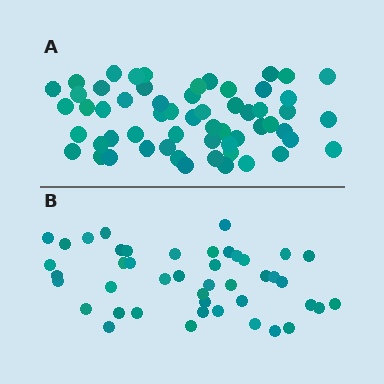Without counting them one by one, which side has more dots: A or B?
Region A (the top region) has more dots.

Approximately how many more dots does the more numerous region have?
Region A has approximately 15 more dots than region B.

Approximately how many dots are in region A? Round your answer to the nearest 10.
About 60 dots. (The exact count is 58, which rounds to 60.)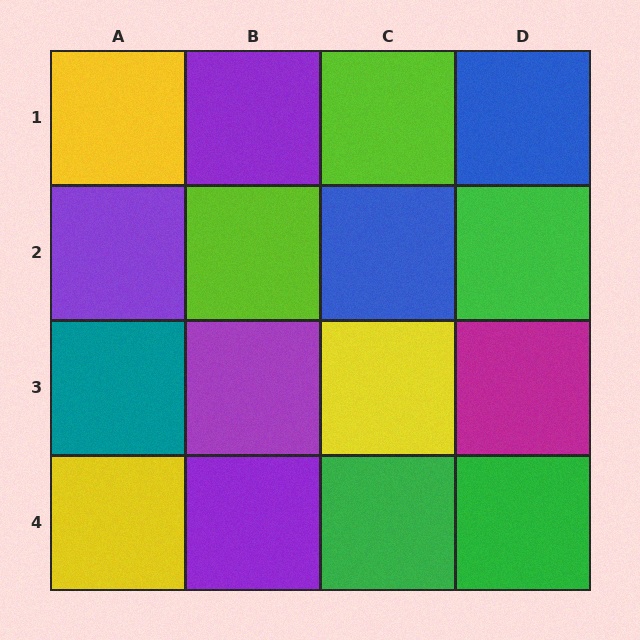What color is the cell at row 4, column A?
Yellow.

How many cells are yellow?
3 cells are yellow.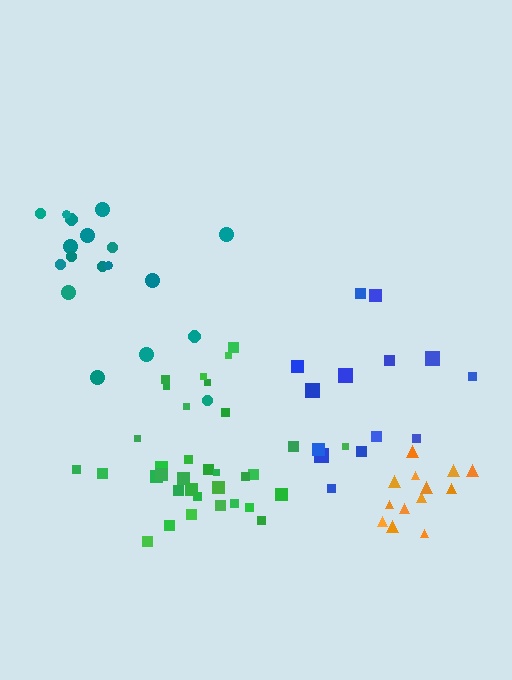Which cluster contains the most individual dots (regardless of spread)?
Green (35).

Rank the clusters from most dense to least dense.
orange, green, blue, teal.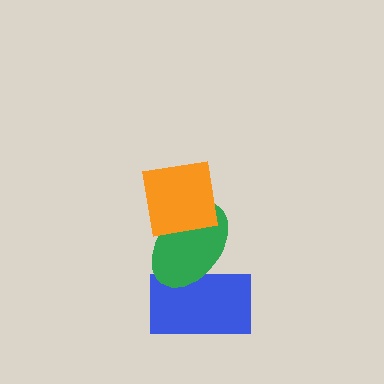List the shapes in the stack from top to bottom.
From top to bottom: the orange square, the green ellipse, the blue rectangle.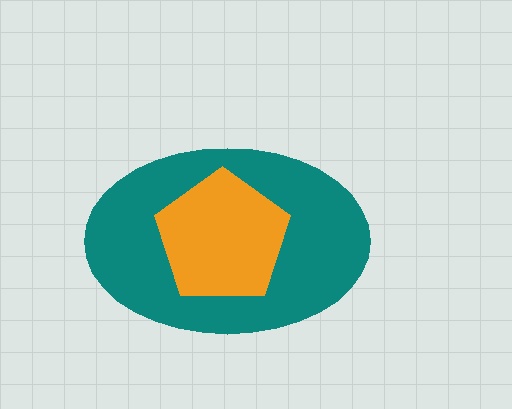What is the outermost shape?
The teal ellipse.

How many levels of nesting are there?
2.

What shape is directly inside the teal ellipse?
The orange pentagon.